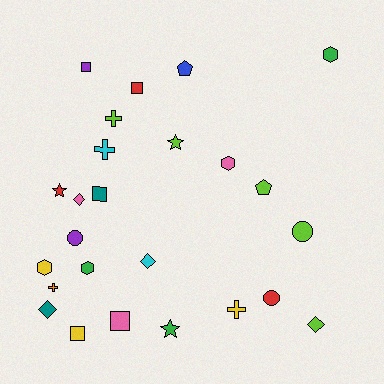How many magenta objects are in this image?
There are no magenta objects.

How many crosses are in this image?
There are 4 crosses.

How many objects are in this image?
There are 25 objects.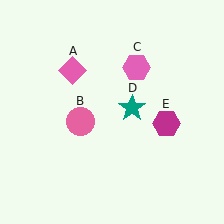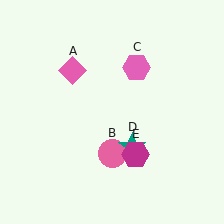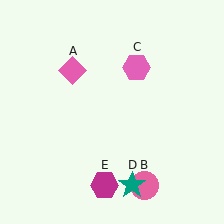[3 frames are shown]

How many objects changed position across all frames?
3 objects changed position: pink circle (object B), teal star (object D), magenta hexagon (object E).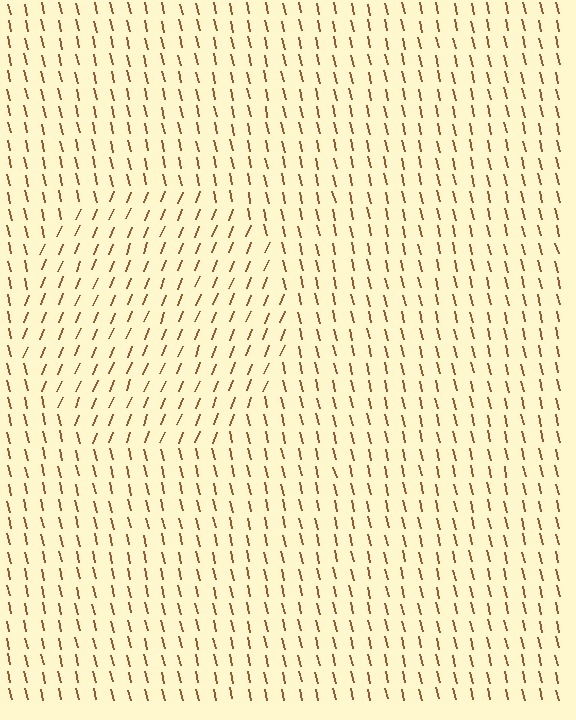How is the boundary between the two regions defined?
The boundary is defined purely by a change in line orientation (approximately 35 degrees difference). All lines are the same color and thickness.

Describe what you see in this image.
The image is filled with small brown line segments. A circle region in the image has lines oriented differently from the surrounding lines, creating a visible texture boundary.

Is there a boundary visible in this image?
Yes, there is a texture boundary formed by a change in line orientation.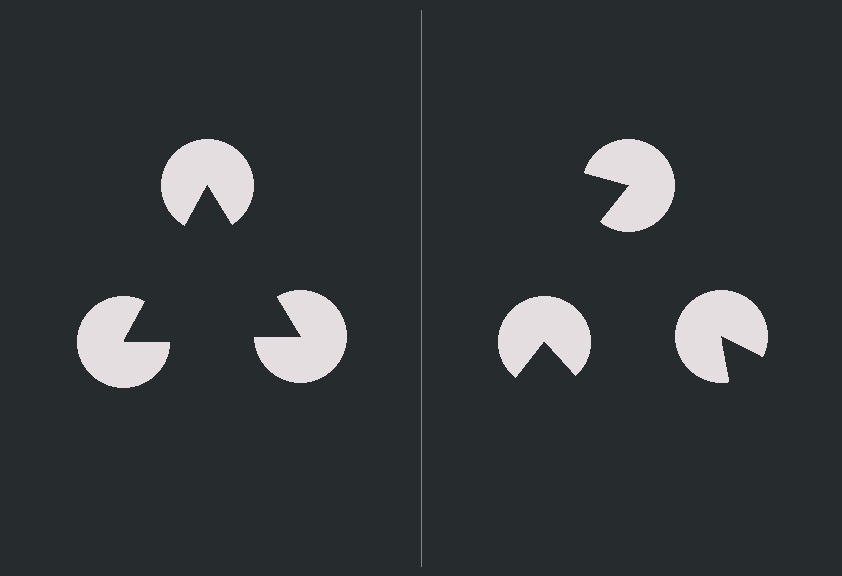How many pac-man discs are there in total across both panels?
6 — 3 on each side.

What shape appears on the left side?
An illusory triangle.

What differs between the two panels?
The pac-man discs are positioned identically on both sides; only the wedge orientations differ. On the left they align to a triangle; on the right they are misaligned.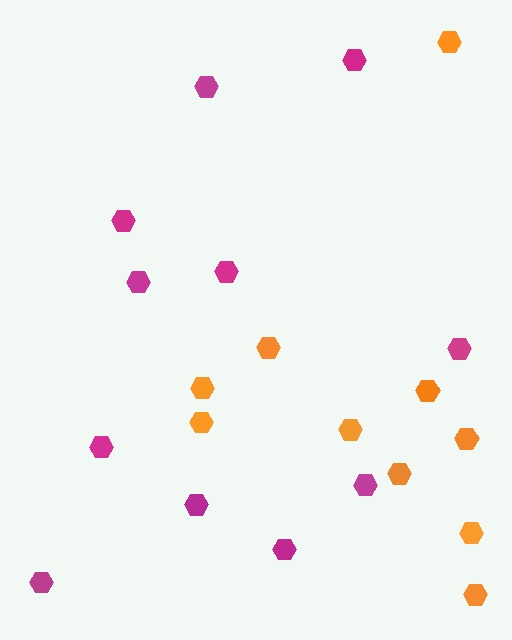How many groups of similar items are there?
There are 2 groups: one group of magenta hexagons (11) and one group of orange hexagons (10).